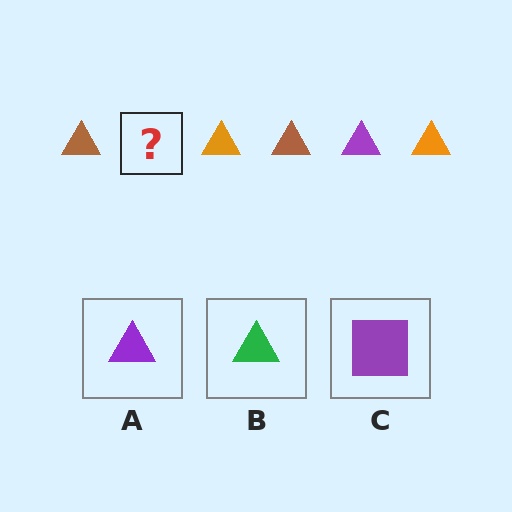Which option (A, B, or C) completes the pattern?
A.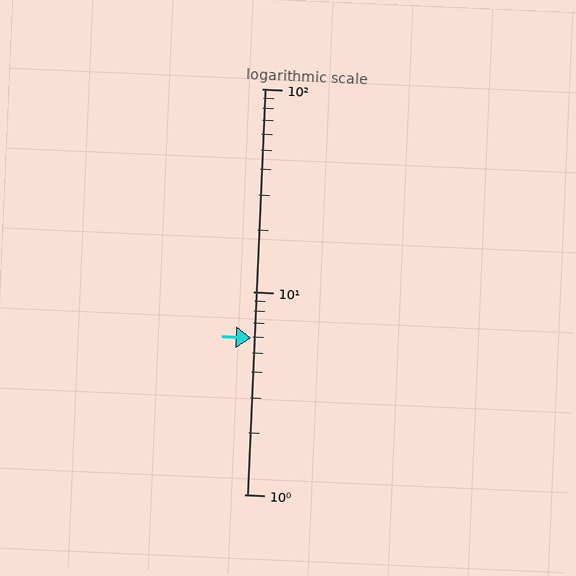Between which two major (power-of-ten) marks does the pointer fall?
The pointer is between 1 and 10.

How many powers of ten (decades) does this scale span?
The scale spans 2 decades, from 1 to 100.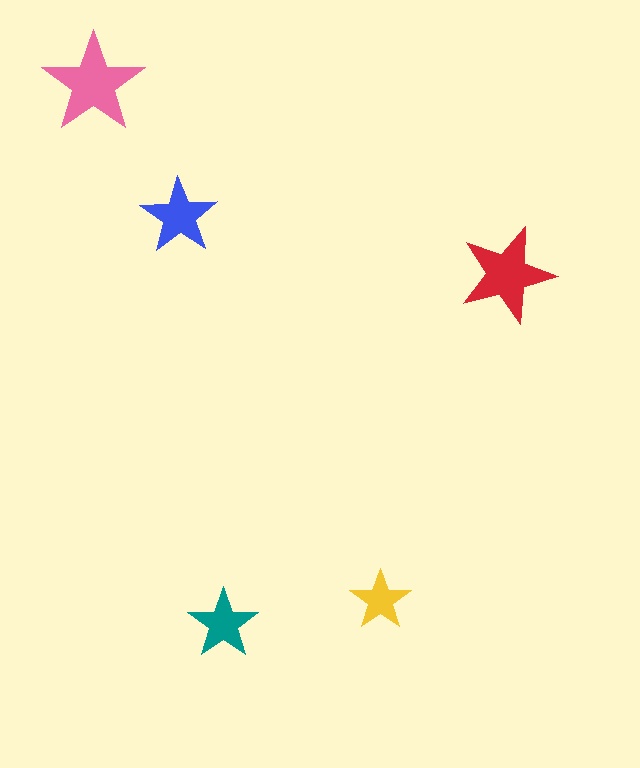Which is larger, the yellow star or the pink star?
The pink one.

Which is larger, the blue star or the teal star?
The blue one.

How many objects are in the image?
There are 5 objects in the image.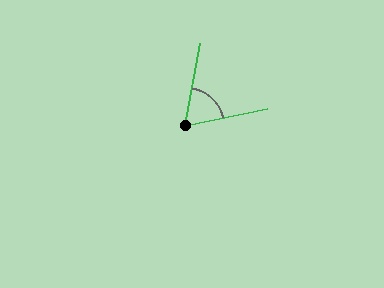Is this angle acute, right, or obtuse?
It is acute.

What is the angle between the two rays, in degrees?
Approximately 68 degrees.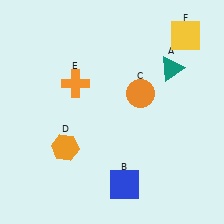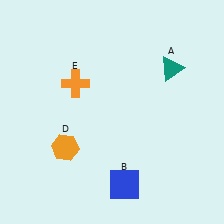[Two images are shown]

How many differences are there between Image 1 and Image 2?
There are 2 differences between the two images.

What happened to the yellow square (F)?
The yellow square (F) was removed in Image 2. It was in the top-right area of Image 1.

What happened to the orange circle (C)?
The orange circle (C) was removed in Image 2. It was in the top-right area of Image 1.